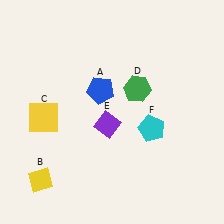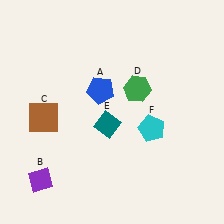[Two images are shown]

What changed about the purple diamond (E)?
In Image 1, E is purple. In Image 2, it changed to teal.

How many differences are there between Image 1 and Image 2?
There are 3 differences between the two images.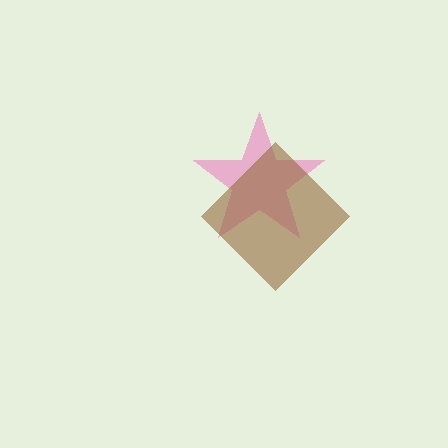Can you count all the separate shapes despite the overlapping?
Yes, there are 2 separate shapes.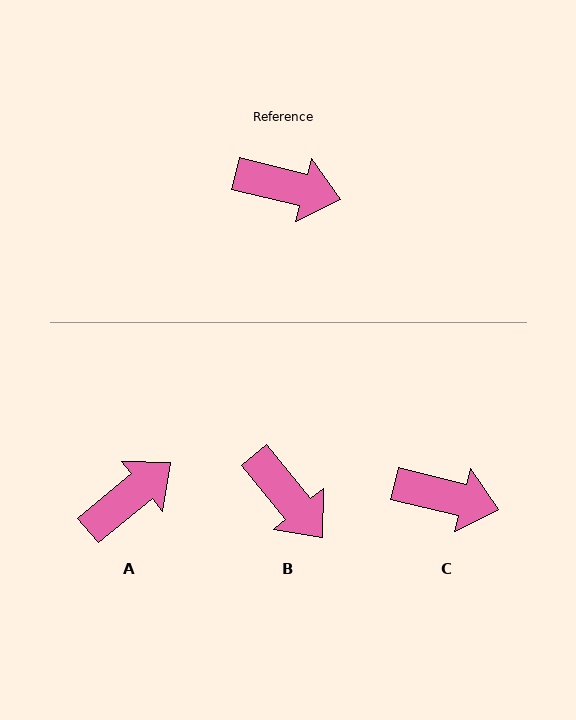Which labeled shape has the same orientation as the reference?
C.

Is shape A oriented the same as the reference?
No, it is off by about 53 degrees.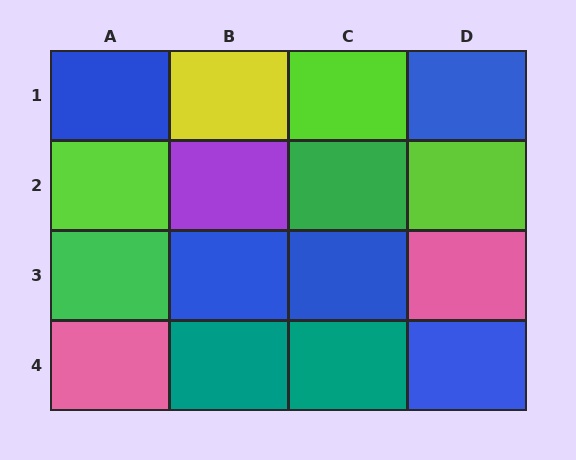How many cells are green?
2 cells are green.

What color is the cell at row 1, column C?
Lime.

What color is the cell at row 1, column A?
Blue.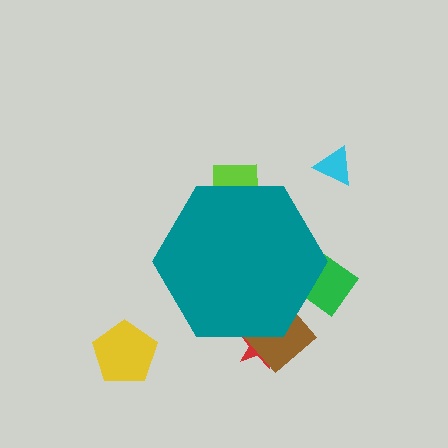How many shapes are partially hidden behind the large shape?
4 shapes are partially hidden.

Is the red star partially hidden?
Yes, the red star is partially hidden behind the teal hexagon.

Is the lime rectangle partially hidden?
Yes, the lime rectangle is partially hidden behind the teal hexagon.